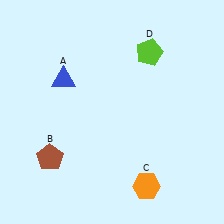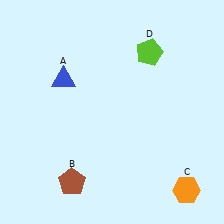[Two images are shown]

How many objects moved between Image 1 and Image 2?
2 objects moved between the two images.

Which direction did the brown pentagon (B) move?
The brown pentagon (B) moved down.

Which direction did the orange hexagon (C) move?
The orange hexagon (C) moved right.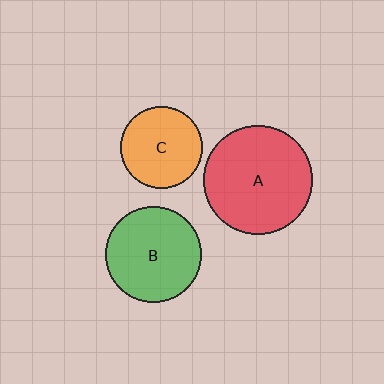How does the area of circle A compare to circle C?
Approximately 1.8 times.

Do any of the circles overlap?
No, none of the circles overlap.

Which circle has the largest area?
Circle A (red).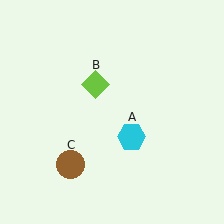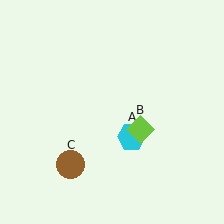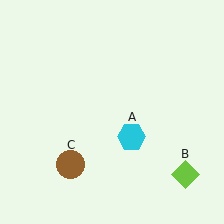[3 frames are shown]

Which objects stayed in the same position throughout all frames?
Cyan hexagon (object A) and brown circle (object C) remained stationary.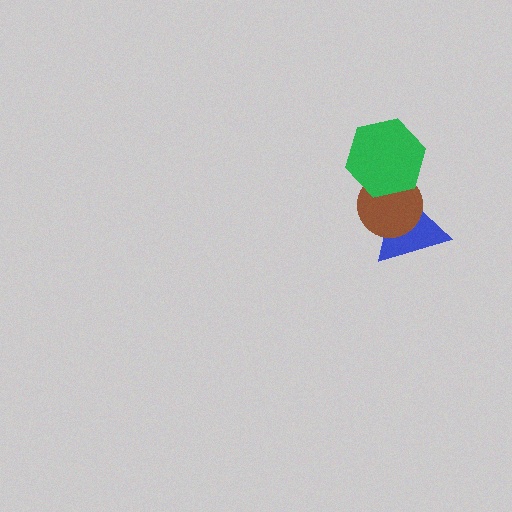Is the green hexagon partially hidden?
No, no other shape covers it.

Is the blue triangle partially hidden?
Yes, it is partially covered by another shape.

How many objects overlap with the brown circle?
2 objects overlap with the brown circle.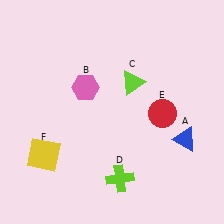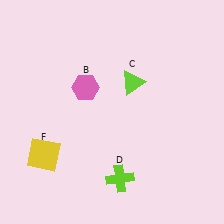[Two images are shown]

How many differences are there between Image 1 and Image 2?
There are 2 differences between the two images.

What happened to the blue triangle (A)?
The blue triangle (A) was removed in Image 2. It was in the bottom-right area of Image 1.